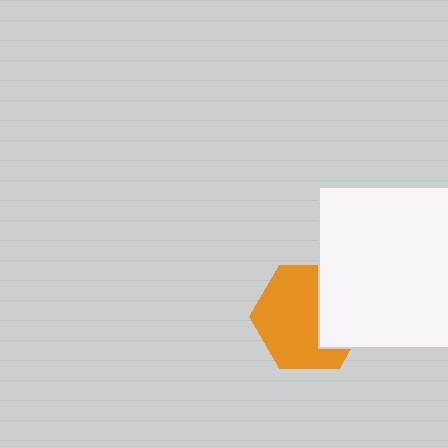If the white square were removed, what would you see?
You would see the complete orange hexagon.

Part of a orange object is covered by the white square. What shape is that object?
It is a hexagon.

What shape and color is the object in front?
The object in front is a white square.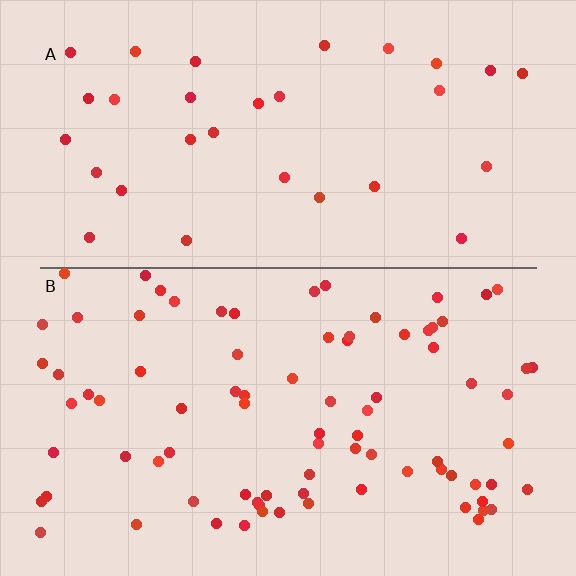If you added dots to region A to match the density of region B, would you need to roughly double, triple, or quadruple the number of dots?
Approximately triple.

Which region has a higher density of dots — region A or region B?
B (the bottom).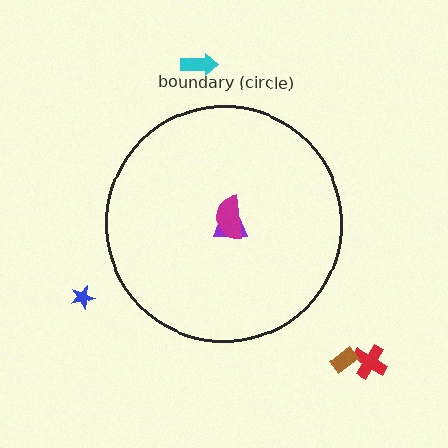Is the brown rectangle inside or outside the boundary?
Outside.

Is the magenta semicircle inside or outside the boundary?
Inside.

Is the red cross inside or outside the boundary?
Outside.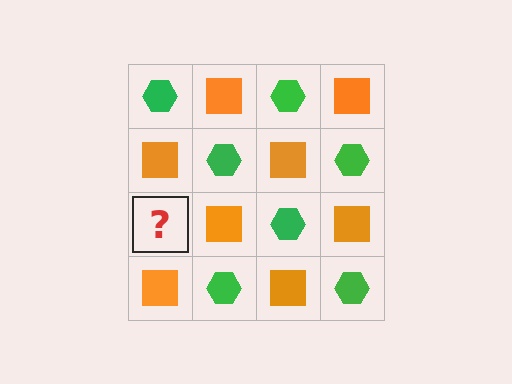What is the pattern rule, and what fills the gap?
The rule is that it alternates green hexagon and orange square in a checkerboard pattern. The gap should be filled with a green hexagon.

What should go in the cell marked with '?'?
The missing cell should contain a green hexagon.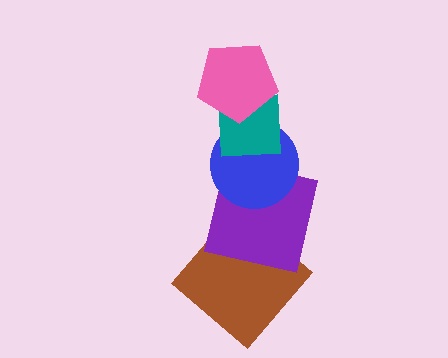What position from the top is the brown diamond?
The brown diamond is 5th from the top.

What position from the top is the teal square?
The teal square is 2nd from the top.